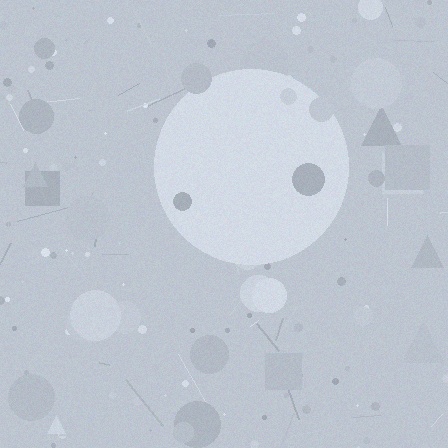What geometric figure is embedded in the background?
A circle is embedded in the background.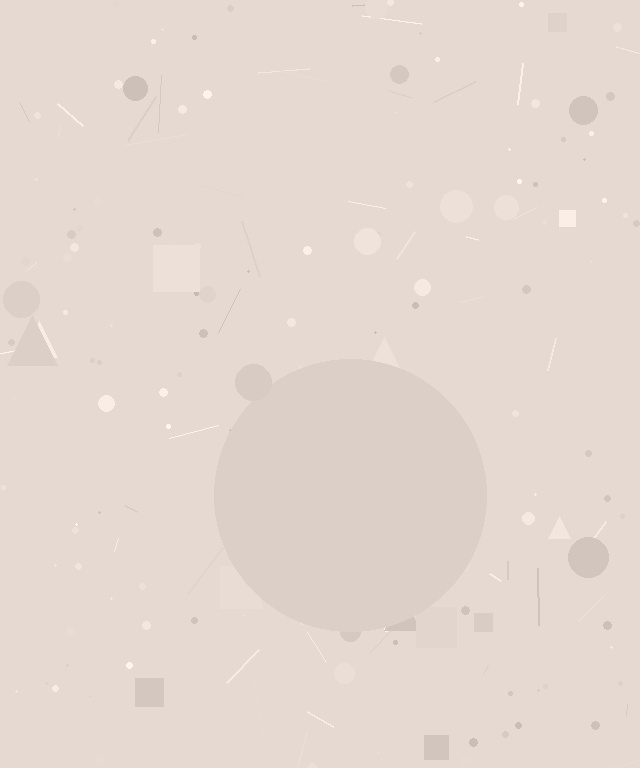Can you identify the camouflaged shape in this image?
The camouflaged shape is a circle.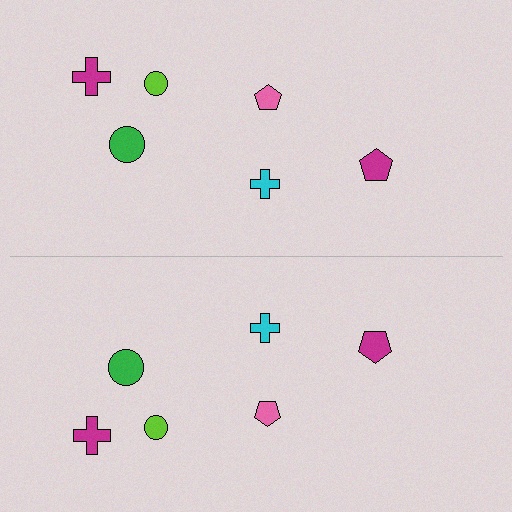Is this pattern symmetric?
Yes, this pattern has bilateral (reflection) symmetry.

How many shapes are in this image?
There are 12 shapes in this image.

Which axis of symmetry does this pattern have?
The pattern has a horizontal axis of symmetry running through the center of the image.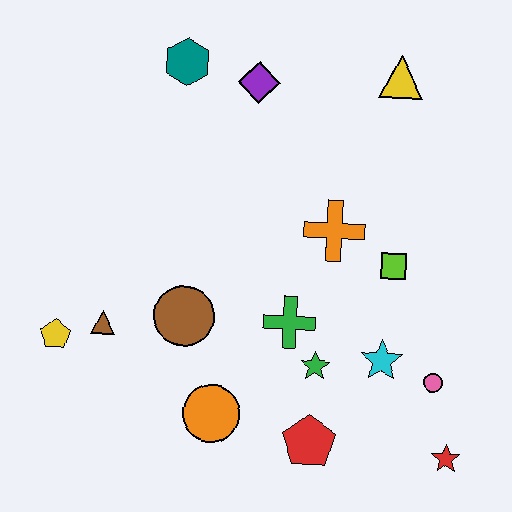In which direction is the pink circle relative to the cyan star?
The pink circle is to the right of the cyan star.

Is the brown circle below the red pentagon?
No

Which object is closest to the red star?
The pink circle is closest to the red star.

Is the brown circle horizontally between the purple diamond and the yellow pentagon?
Yes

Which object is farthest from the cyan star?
The teal hexagon is farthest from the cyan star.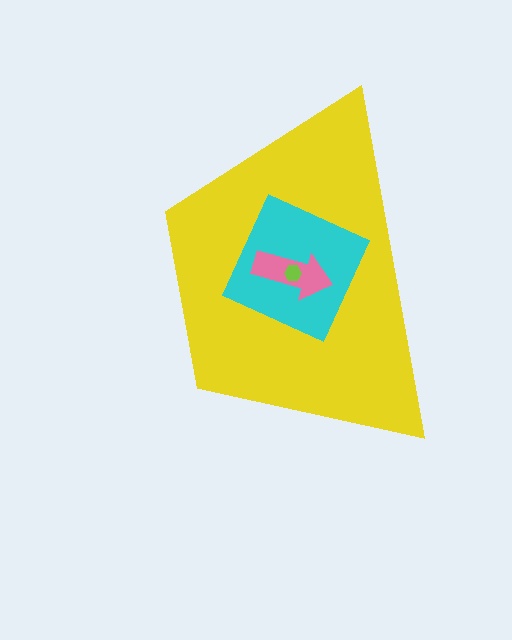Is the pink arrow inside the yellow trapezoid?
Yes.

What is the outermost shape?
The yellow trapezoid.